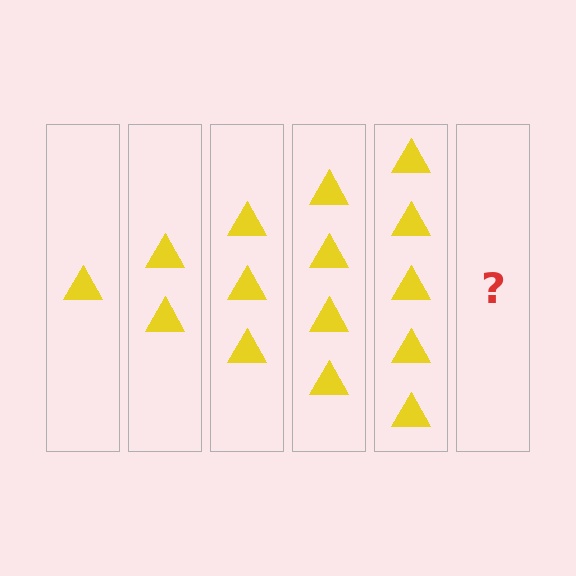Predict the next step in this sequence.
The next step is 6 triangles.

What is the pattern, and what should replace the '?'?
The pattern is that each step adds one more triangle. The '?' should be 6 triangles.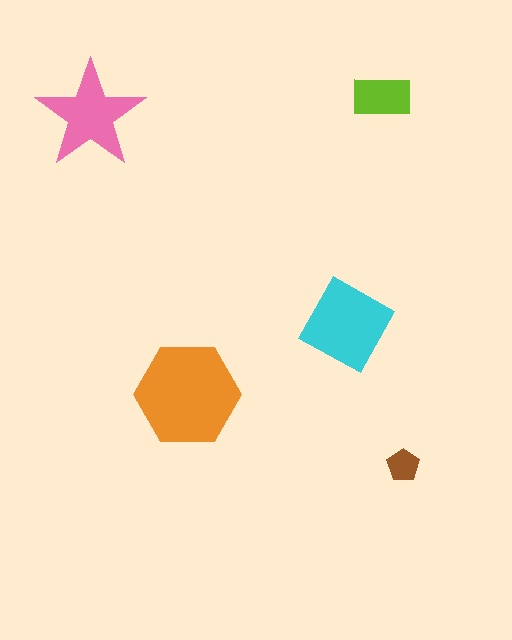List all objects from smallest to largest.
The brown pentagon, the lime rectangle, the pink star, the cyan diamond, the orange hexagon.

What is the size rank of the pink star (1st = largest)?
3rd.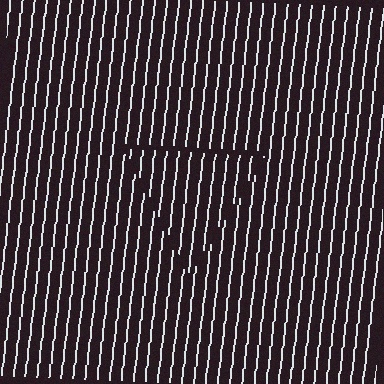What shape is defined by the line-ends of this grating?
An illusory triangle. The interior of the shape contains the same grating, shifted by half a period — the contour is defined by the phase discontinuity where line-ends from the inner and outer gratings abut.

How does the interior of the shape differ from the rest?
The interior of the shape contains the same grating, shifted by half a period — the contour is defined by the phase discontinuity where line-ends from the inner and outer gratings abut.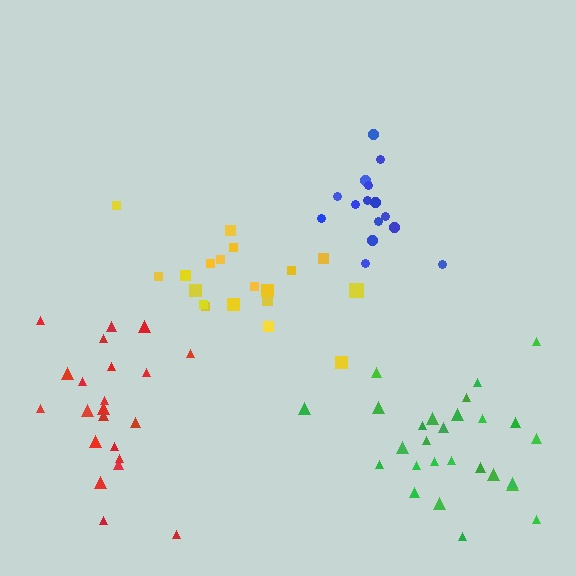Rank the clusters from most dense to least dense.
blue, red, green, yellow.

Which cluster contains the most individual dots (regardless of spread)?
Green (27).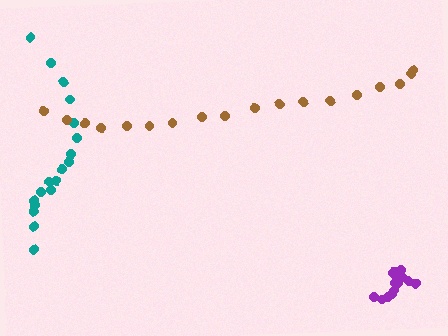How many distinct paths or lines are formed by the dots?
There are 3 distinct paths.